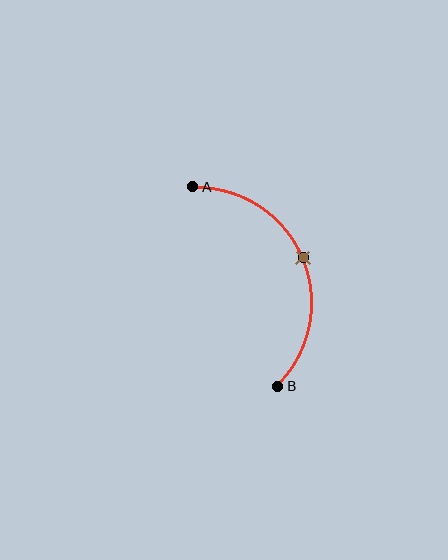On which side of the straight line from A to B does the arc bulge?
The arc bulges to the right of the straight line connecting A and B.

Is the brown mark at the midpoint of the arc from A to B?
Yes. The brown mark lies on the arc at equal arc-length from both A and B — it is the arc midpoint.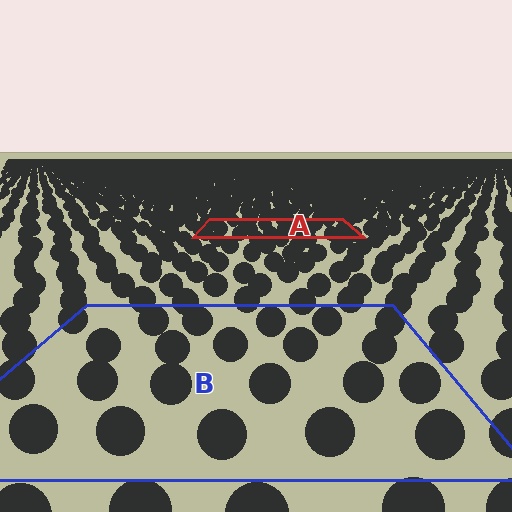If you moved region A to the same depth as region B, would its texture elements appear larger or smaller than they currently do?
They would appear larger. At a closer depth, the same texture elements are projected at a bigger on-screen size.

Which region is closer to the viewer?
Region B is closer. The texture elements there are larger and more spread out.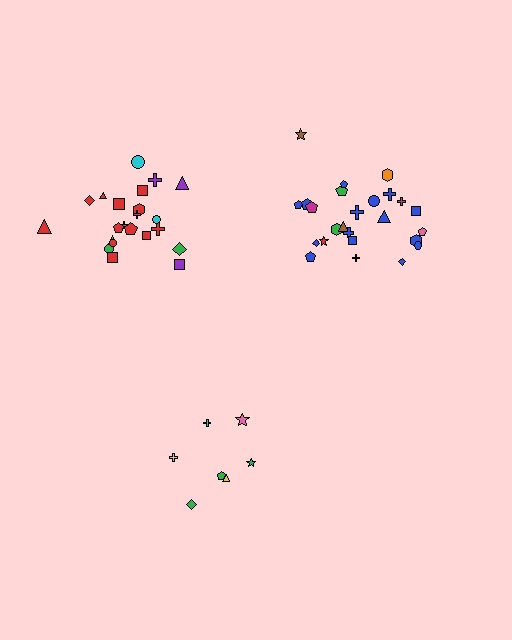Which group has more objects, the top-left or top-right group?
The top-right group.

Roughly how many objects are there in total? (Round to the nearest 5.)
Roughly 55 objects in total.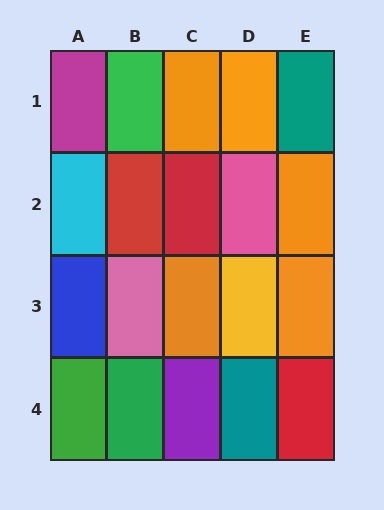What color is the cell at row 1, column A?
Magenta.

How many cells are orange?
5 cells are orange.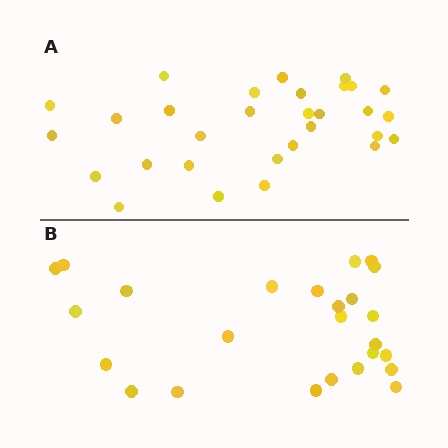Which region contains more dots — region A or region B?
Region A (the top region) has more dots.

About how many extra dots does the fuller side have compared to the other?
Region A has about 5 more dots than region B.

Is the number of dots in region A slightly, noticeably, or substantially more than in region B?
Region A has only slightly more — the two regions are fairly close. The ratio is roughly 1.2 to 1.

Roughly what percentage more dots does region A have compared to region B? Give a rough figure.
About 20% more.